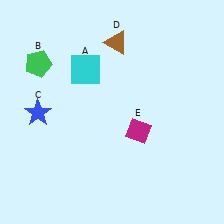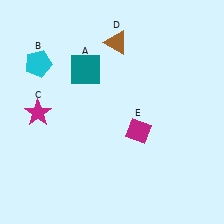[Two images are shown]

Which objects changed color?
A changed from cyan to teal. B changed from green to cyan. C changed from blue to magenta.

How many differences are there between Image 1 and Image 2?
There are 3 differences between the two images.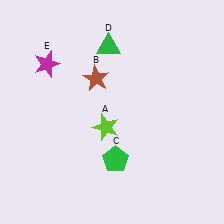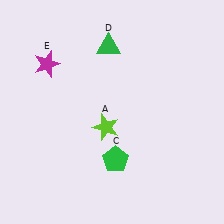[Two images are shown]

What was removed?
The brown star (B) was removed in Image 2.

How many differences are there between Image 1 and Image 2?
There is 1 difference between the two images.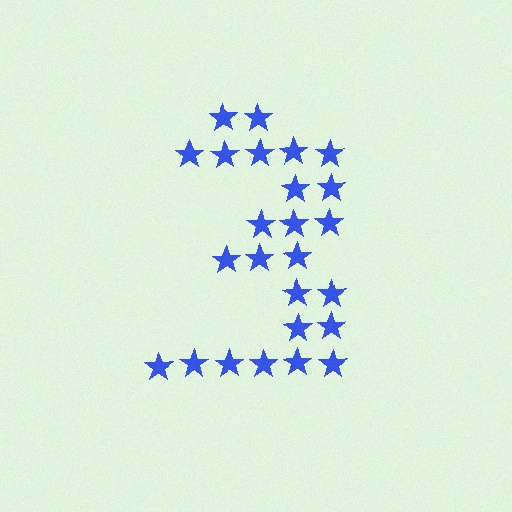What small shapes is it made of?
It is made of small stars.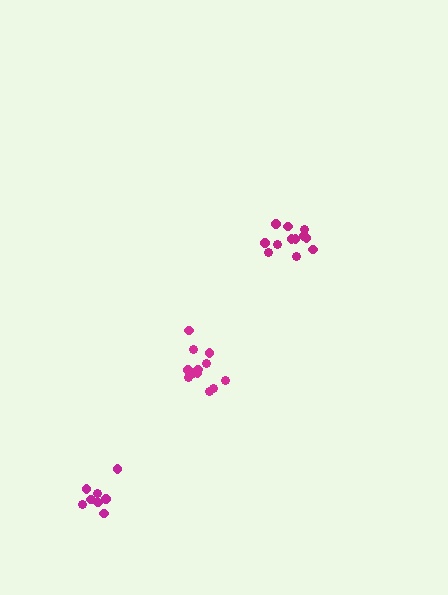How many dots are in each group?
Group 1: 12 dots, Group 2: 8 dots, Group 3: 12 dots (32 total).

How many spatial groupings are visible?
There are 3 spatial groupings.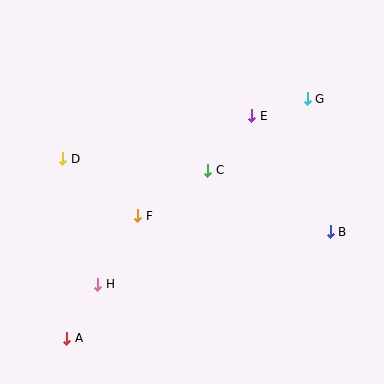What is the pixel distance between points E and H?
The distance between E and H is 228 pixels.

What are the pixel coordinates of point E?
Point E is at (252, 116).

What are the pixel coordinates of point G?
Point G is at (307, 99).